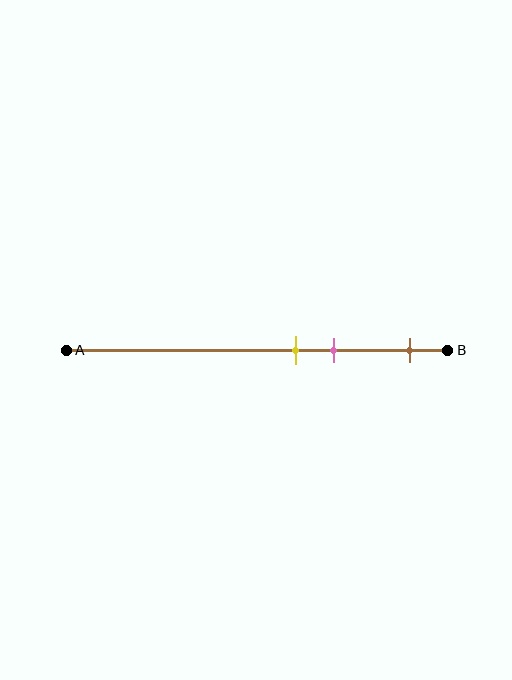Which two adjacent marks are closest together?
The yellow and pink marks are the closest adjacent pair.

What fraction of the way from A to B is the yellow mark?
The yellow mark is approximately 60% (0.6) of the way from A to B.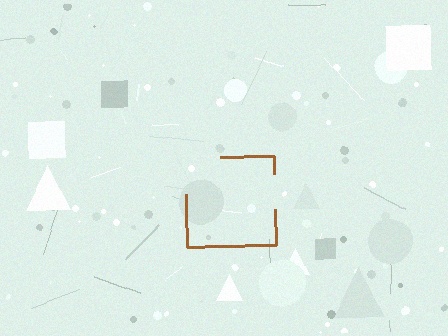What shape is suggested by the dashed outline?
The dashed outline suggests a square.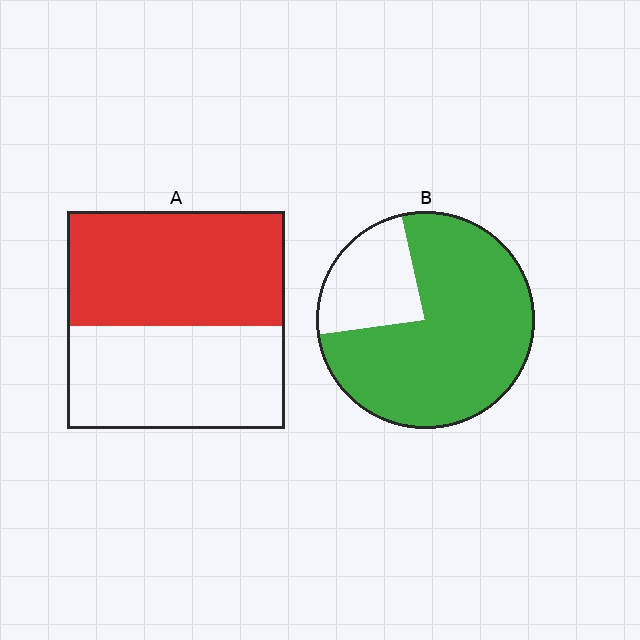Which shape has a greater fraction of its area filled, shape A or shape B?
Shape B.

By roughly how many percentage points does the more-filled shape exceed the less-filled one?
By roughly 25 percentage points (B over A).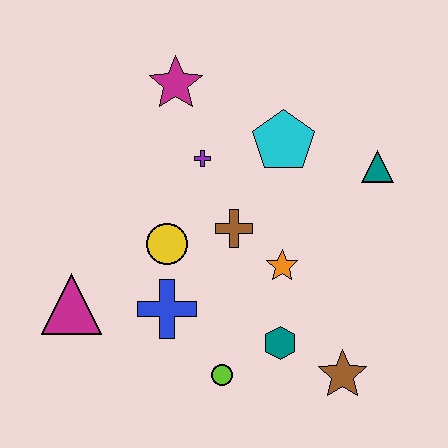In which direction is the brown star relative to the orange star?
The brown star is below the orange star.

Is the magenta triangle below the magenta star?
Yes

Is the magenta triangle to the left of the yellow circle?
Yes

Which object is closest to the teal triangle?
The cyan pentagon is closest to the teal triangle.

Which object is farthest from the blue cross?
The teal triangle is farthest from the blue cross.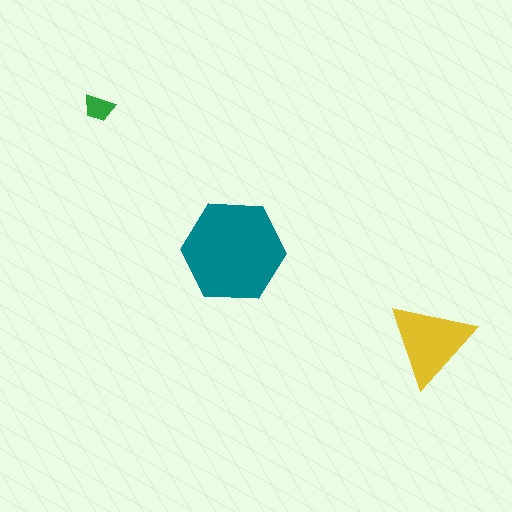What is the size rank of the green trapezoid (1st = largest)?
3rd.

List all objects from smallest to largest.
The green trapezoid, the yellow triangle, the teal hexagon.